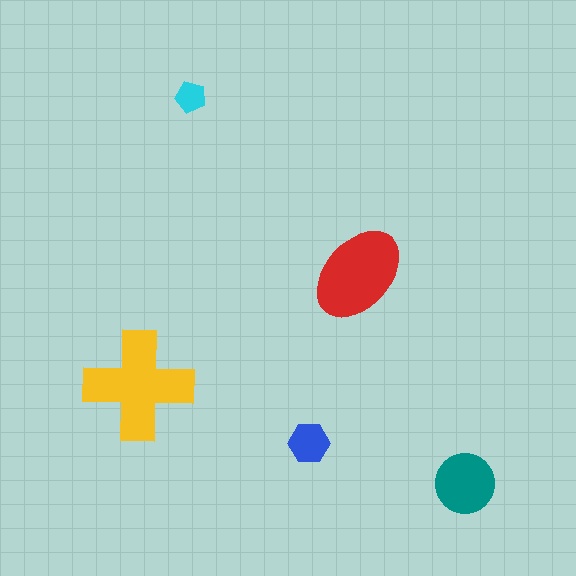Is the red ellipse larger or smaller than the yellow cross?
Smaller.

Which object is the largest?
The yellow cross.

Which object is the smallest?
The cyan pentagon.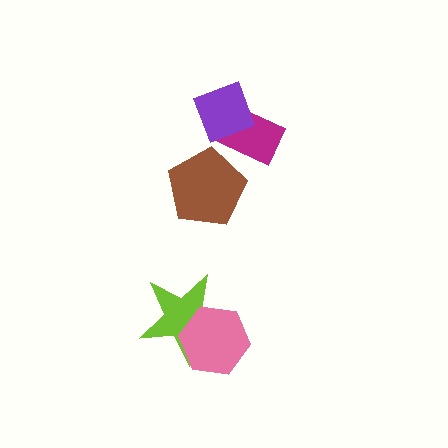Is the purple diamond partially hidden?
No, no other shape covers it.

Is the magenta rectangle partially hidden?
Yes, it is partially covered by another shape.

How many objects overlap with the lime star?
1 object overlaps with the lime star.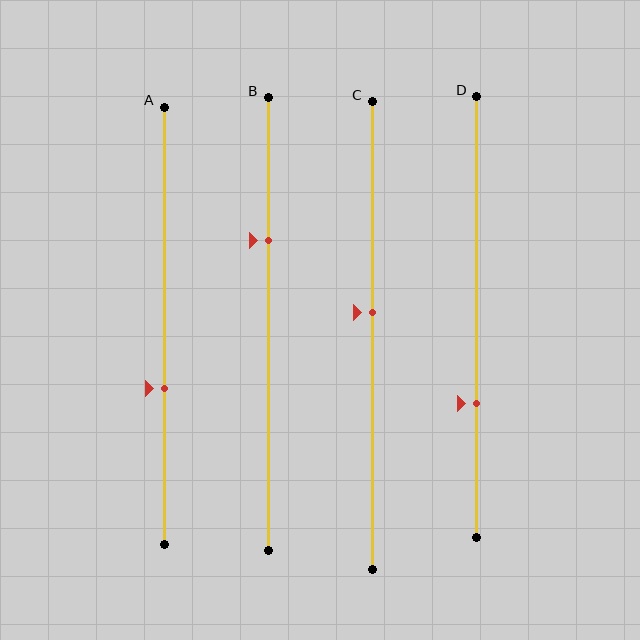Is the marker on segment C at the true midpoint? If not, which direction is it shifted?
No, the marker on segment C is shifted upward by about 5% of the segment length.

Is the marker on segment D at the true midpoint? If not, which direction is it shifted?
No, the marker on segment D is shifted downward by about 19% of the segment length.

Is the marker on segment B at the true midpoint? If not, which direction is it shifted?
No, the marker on segment B is shifted upward by about 18% of the segment length.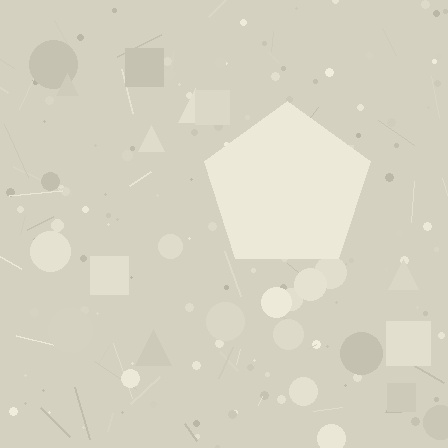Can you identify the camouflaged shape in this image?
The camouflaged shape is a pentagon.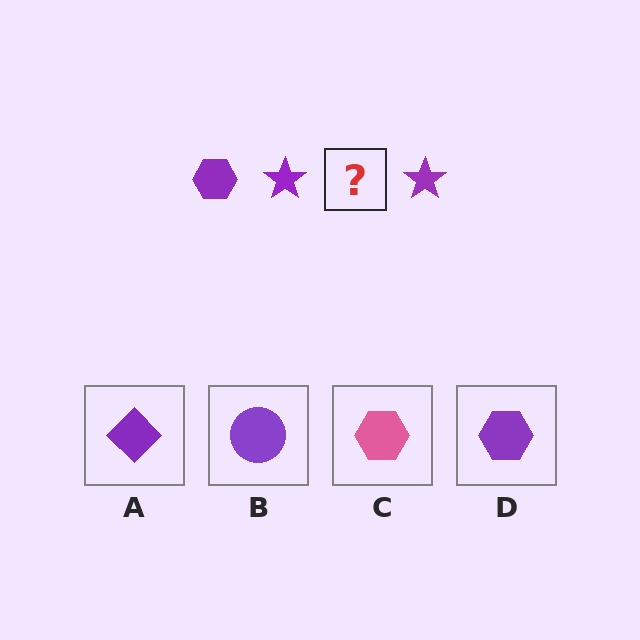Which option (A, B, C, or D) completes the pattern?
D.